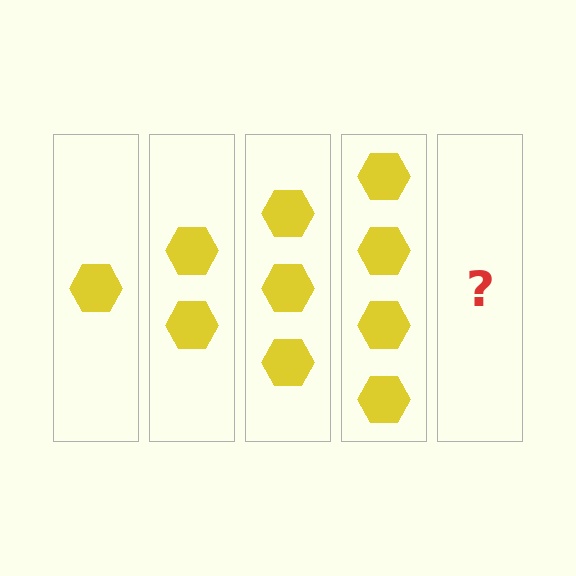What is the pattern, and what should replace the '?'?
The pattern is that each step adds one more hexagon. The '?' should be 5 hexagons.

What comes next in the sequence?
The next element should be 5 hexagons.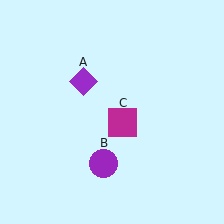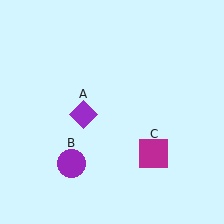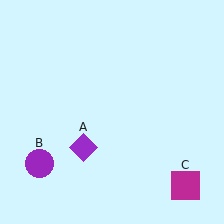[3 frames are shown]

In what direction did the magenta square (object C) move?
The magenta square (object C) moved down and to the right.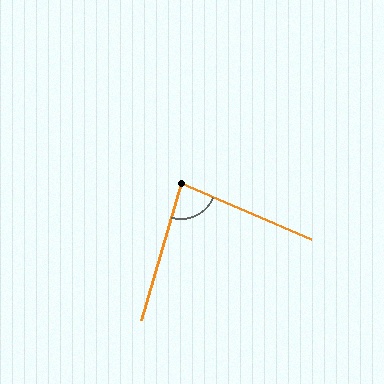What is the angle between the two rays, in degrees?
Approximately 83 degrees.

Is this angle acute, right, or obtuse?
It is acute.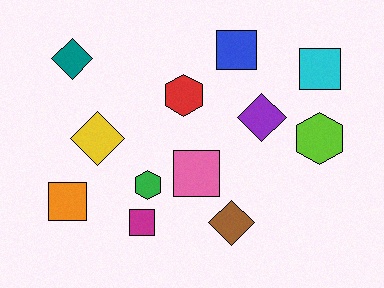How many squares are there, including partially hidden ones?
There are 5 squares.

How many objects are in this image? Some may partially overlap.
There are 12 objects.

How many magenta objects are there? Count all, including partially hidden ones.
There is 1 magenta object.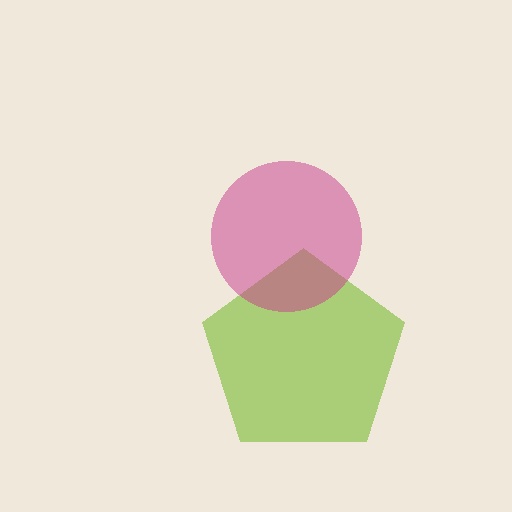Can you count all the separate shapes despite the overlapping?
Yes, there are 2 separate shapes.